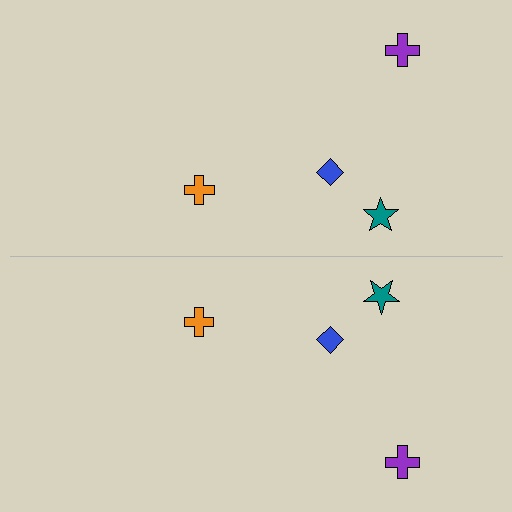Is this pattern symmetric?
Yes, this pattern has bilateral (reflection) symmetry.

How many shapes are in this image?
There are 8 shapes in this image.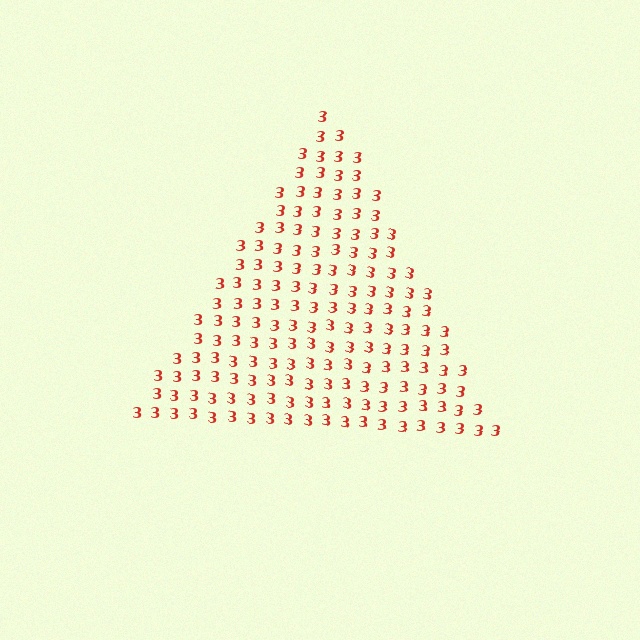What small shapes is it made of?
It is made of small digit 3's.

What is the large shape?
The large shape is a triangle.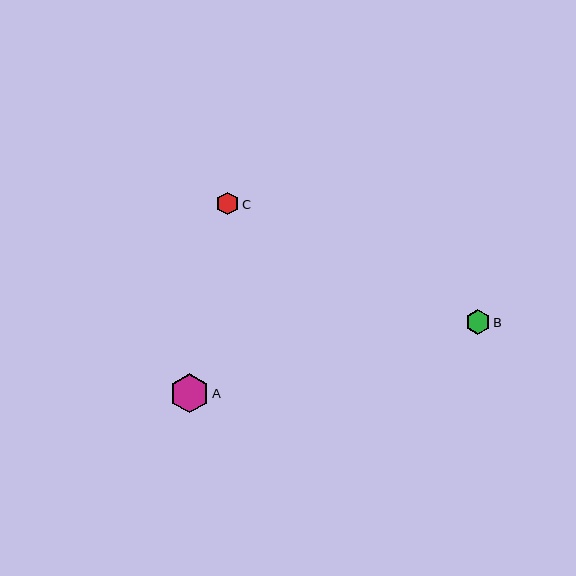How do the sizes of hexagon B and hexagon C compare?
Hexagon B and hexagon C are approximately the same size.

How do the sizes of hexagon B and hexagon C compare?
Hexagon B and hexagon C are approximately the same size.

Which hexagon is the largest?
Hexagon A is the largest with a size of approximately 39 pixels.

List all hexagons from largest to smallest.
From largest to smallest: A, B, C.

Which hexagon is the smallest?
Hexagon C is the smallest with a size of approximately 23 pixels.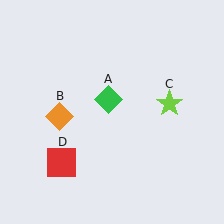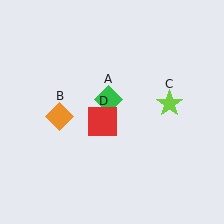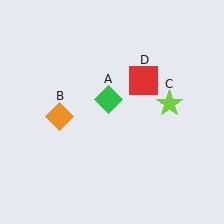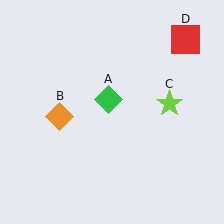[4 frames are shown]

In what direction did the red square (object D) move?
The red square (object D) moved up and to the right.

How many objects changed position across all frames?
1 object changed position: red square (object D).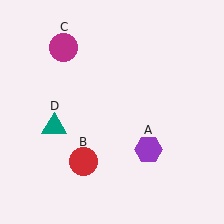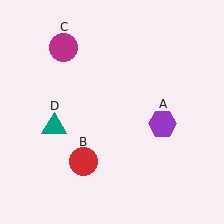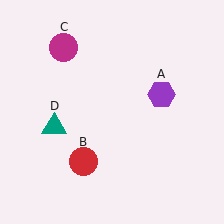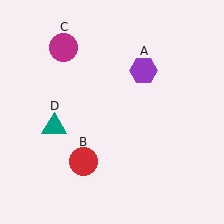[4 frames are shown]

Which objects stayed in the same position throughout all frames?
Red circle (object B) and magenta circle (object C) and teal triangle (object D) remained stationary.